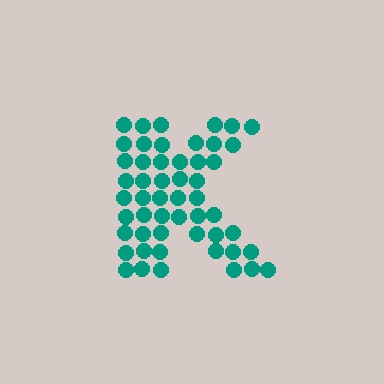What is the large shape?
The large shape is the letter K.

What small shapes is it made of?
It is made of small circles.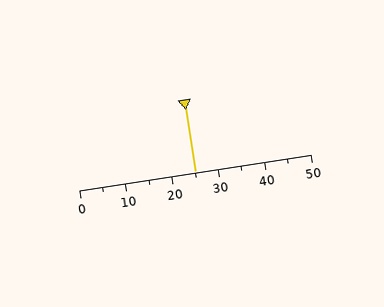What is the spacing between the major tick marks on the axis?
The major ticks are spaced 10 apart.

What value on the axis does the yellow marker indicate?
The marker indicates approximately 25.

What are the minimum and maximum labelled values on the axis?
The axis runs from 0 to 50.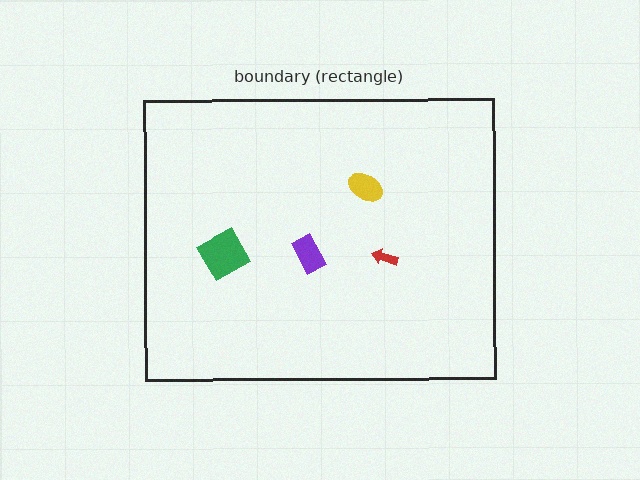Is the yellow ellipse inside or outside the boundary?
Inside.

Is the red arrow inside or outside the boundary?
Inside.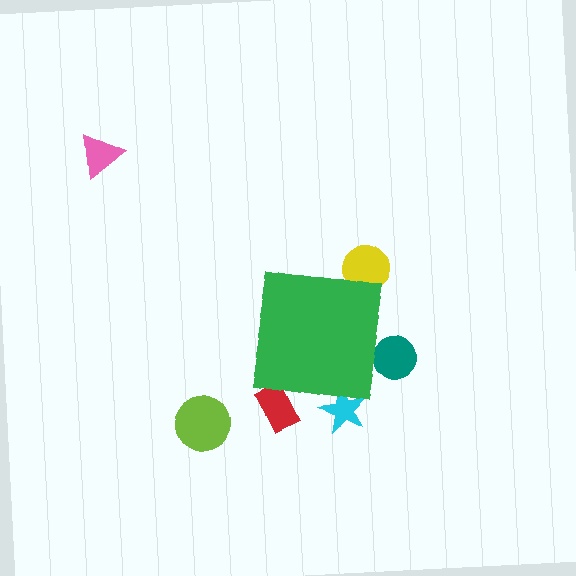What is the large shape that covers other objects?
A green square.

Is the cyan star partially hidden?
Yes, the cyan star is partially hidden behind the green square.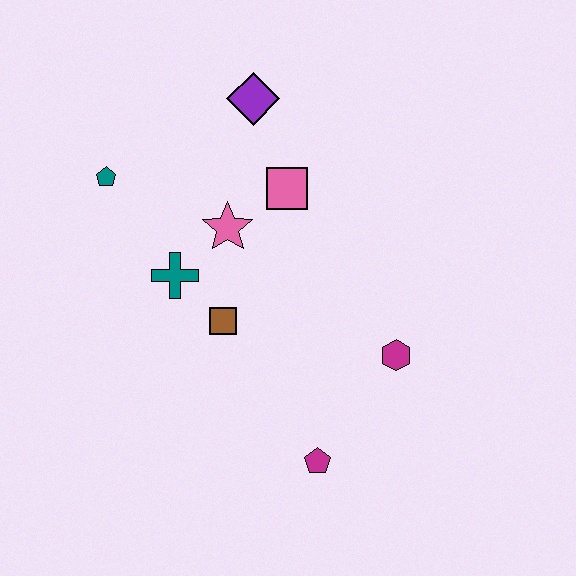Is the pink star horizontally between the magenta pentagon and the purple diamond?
No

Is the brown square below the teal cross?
Yes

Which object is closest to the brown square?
The teal cross is closest to the brown square.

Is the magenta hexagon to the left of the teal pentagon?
No